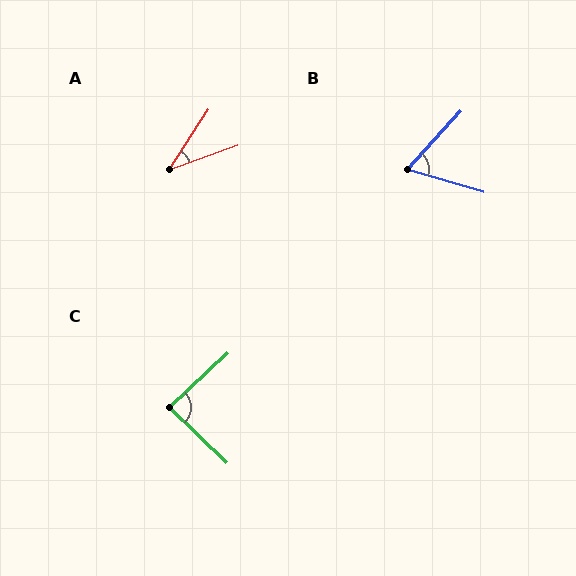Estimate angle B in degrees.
Approximately 64 degrees.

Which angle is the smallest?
A, at approximately 37 degrees.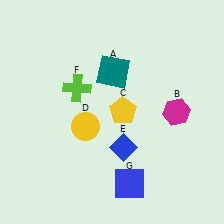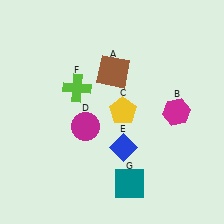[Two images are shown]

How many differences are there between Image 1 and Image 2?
There are 3 differences between the two images.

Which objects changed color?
A changed from teal to brown. D changed from yellow to magenta. G changed from blue to teal.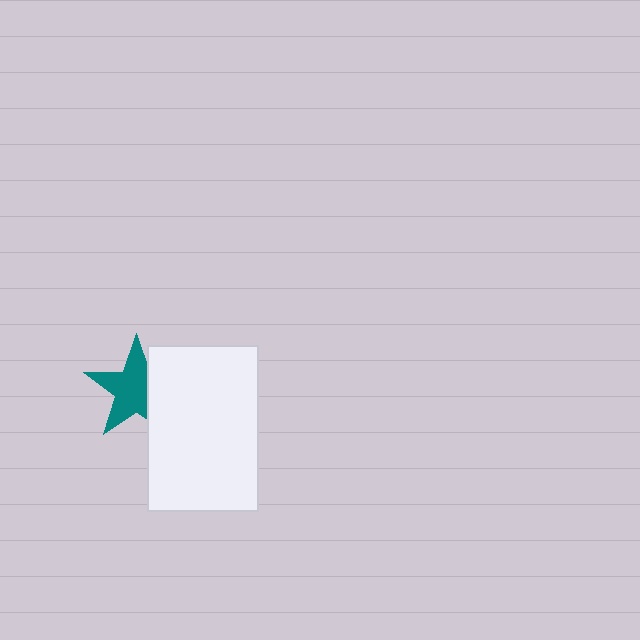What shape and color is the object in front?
The object in front is a white rectangle.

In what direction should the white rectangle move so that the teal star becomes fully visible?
The white rectangle should move right. That is the shortest direction to clear the overlap and leave the teal star fully visible.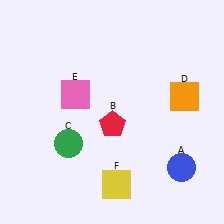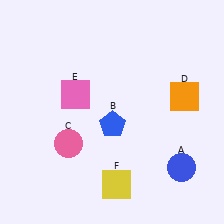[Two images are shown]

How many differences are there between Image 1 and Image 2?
There are 2 differences between the two images.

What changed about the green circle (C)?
In Image 1, C is green. In Image 2, it changed to pink.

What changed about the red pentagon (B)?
In Image 1, B is red. In Image 2, it changed to blue.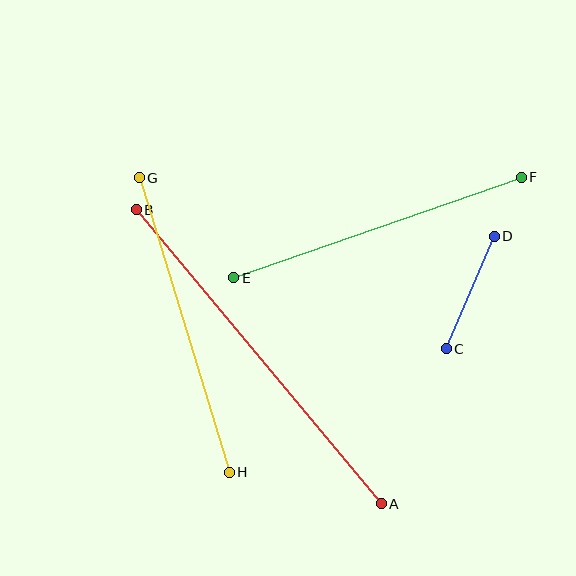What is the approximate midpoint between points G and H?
The midpoint is at approximately (184, 325) pixels.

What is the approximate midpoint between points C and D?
The midpoint is at approximately (470, 293) pixels.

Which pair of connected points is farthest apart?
Points A and B are farthest apart.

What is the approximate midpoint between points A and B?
The midpoint is at approximately (259, 357) pixels.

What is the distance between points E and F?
The distance is approximately 305 pixels.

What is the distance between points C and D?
The distance is approximately 122 pixels.